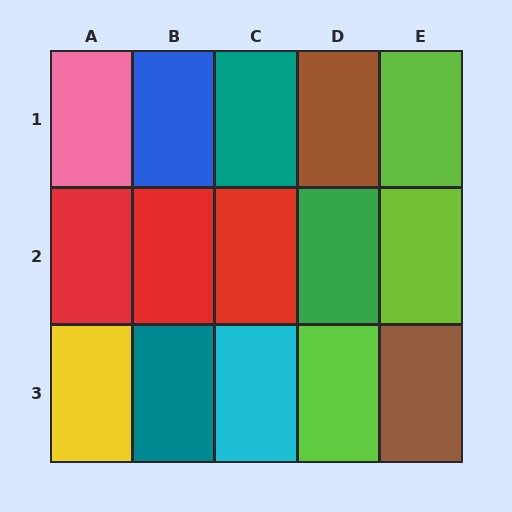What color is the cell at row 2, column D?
Green.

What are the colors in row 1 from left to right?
Pink, blue, teal, brown, lime.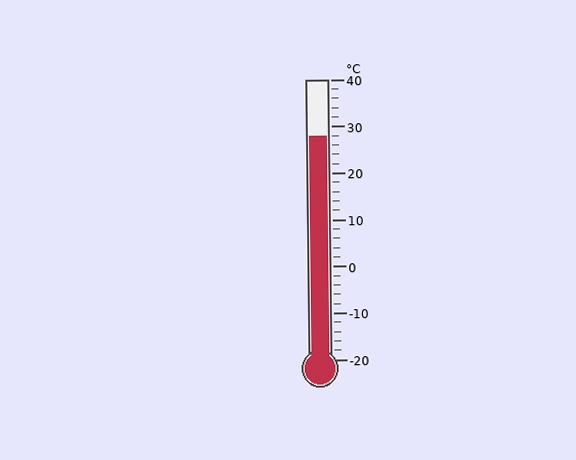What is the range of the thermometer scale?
The thermometer scale ranges from -20°C to 40°C.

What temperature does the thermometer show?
The thermometer shows approximately 28°C.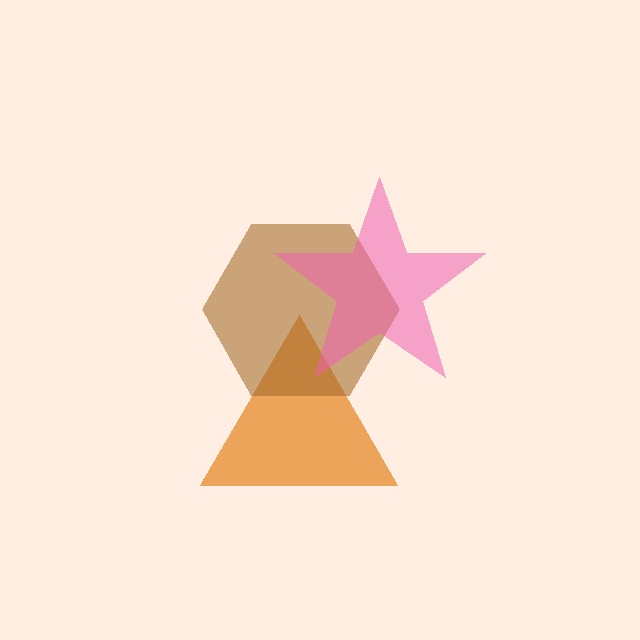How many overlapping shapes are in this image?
There are 3 overlapping shapes in the image.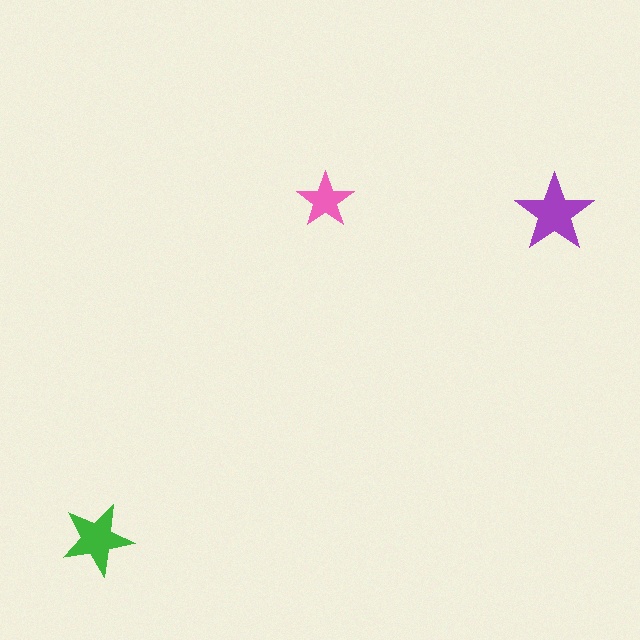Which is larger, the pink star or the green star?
The green one.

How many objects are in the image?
There are 3 objects in the image.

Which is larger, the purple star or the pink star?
The purple one.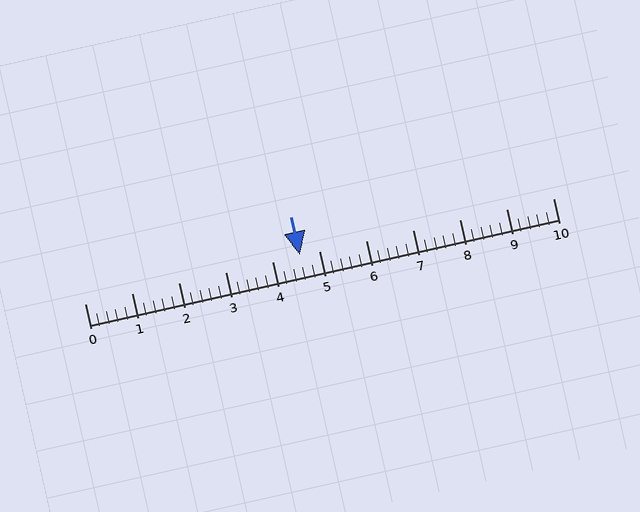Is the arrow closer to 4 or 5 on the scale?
The arrow is closer to 5.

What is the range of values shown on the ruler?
The ruler shows values from 0 to 10.